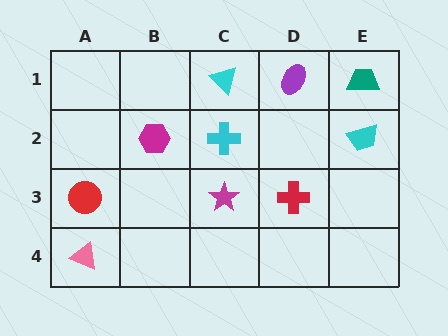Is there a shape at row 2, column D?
No, that cell is empty.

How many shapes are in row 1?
3 shapes.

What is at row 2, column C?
A cyan cross.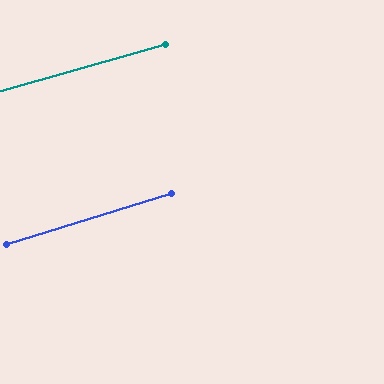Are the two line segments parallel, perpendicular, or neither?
Parallel — their directions differ by only 1.4°.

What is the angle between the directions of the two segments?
Approximately 1 degree.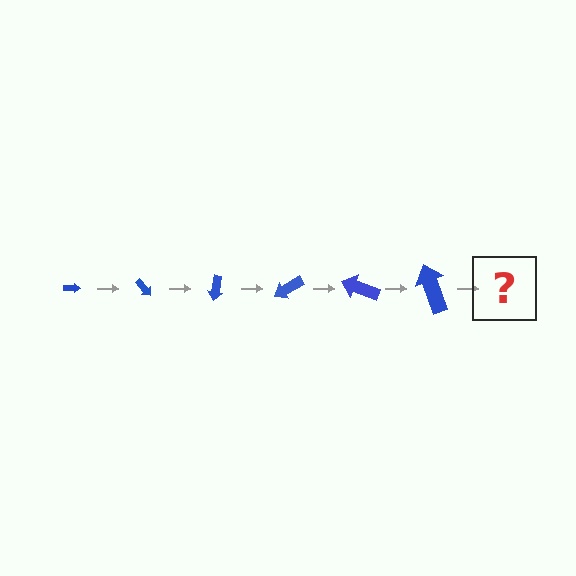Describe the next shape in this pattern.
It should be an arrow, larger than the previous one and rotated 300 degrees from the start.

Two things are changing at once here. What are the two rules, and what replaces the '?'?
The two rules are that the arrow grows larger each step and it rotates 50 degrees each step. The '?' should be an arrow, larger than the previous one and rotated 300 degrees from the start.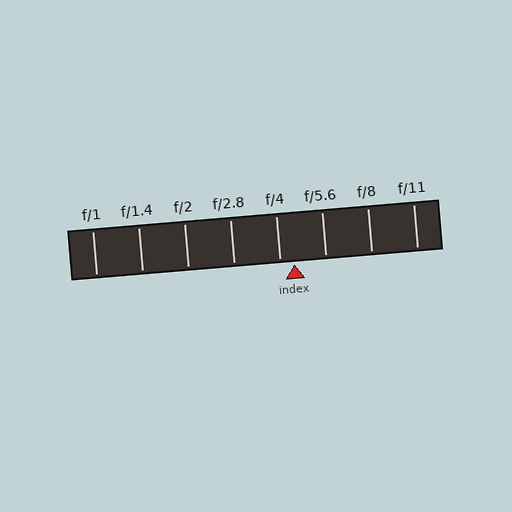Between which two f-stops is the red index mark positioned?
The index mark is between f/4 and f/5.6.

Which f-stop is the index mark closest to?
The index mark is closest to f/4.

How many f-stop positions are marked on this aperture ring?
There are 8 f-stop positions marked.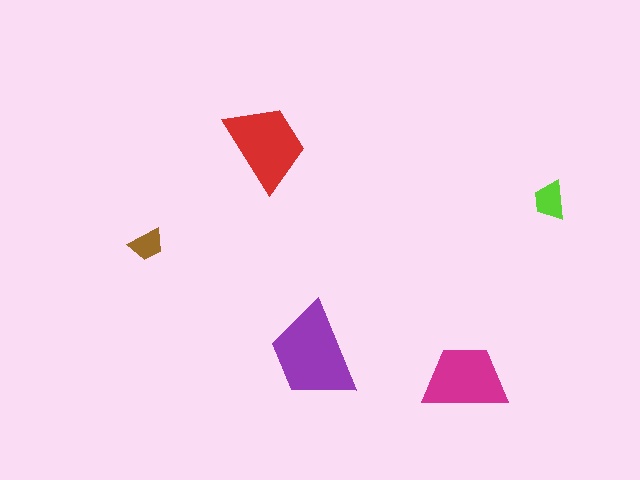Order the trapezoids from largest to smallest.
the purple one, the red one, the magenta one, the lime one, the brown one.